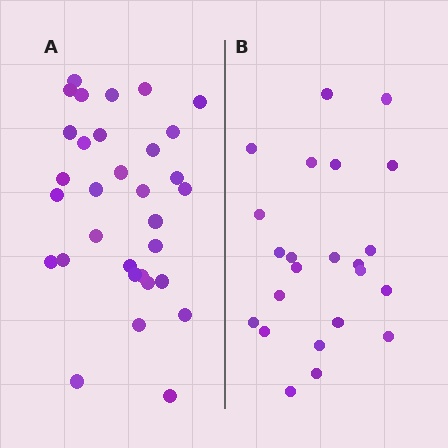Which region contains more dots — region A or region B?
Region A (the left region) has more dots.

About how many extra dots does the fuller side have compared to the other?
Region A has roughly 8 or so more dots than region B.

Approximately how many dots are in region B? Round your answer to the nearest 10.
About 20 dots. (The exact count is 23, which rounds to 20.)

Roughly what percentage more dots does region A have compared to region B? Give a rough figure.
About 40% more.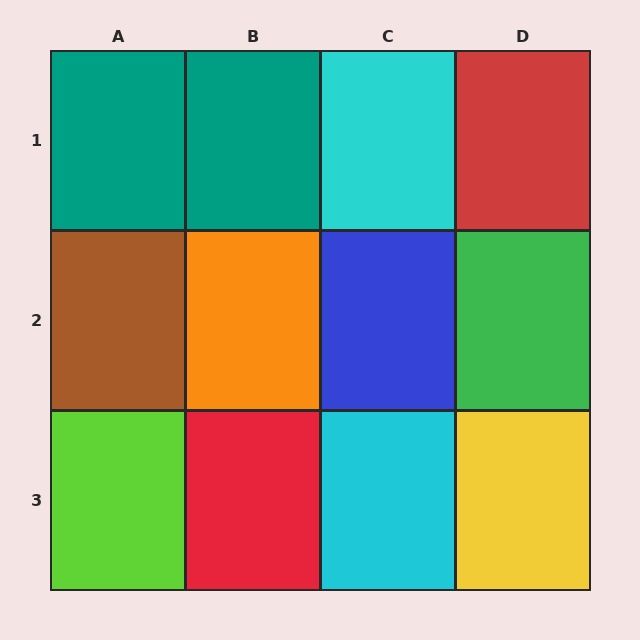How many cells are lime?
1 cell is lime.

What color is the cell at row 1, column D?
Red.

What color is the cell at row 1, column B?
Teal.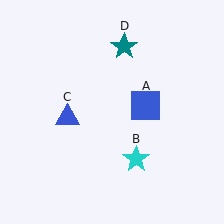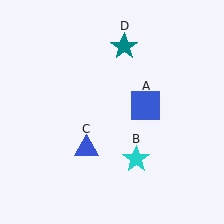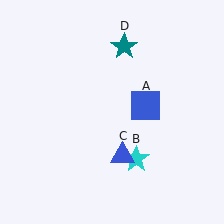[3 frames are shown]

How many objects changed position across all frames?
1 object changed position: blue triangle (object C).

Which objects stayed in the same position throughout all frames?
Blue square (object A) and cyan star (object B) and teal star (object D) remained stationary.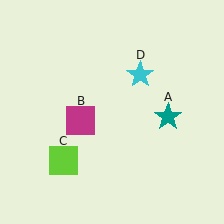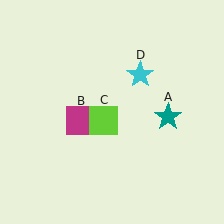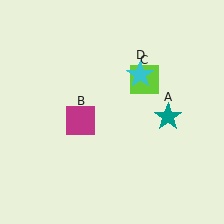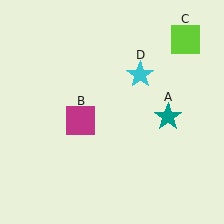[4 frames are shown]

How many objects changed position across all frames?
1 object changed position: lime square (object C).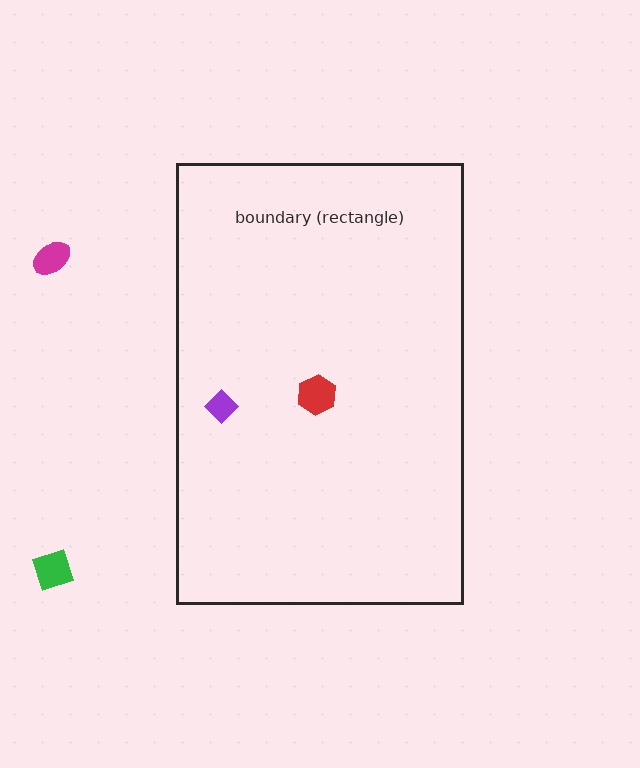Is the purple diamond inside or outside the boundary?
Inside.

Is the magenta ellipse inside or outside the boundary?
Outside.